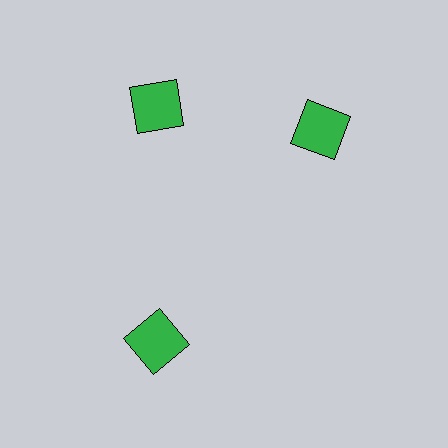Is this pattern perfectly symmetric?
No. The 3 green squares are arranged in a ring, but one element near the 3 o'clock position is rotated out of alignment along the ring, breaking the 3-fold rotational symmetry.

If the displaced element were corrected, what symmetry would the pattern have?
It would have 3-fold rotational symmetry — the pattern would map onto itself every 120 degrees.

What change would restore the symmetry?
The symmetry would be restored by rotating it back into even spacing with its neighbors so that all 3 squares sit at equal angles and equal distance from the center.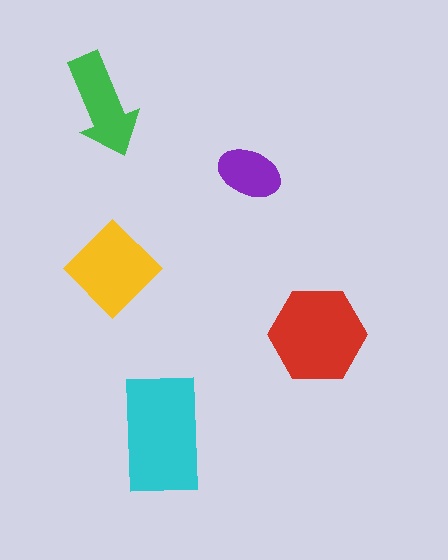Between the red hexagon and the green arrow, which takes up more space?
The red hexagon.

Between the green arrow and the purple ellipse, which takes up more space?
The green arrow.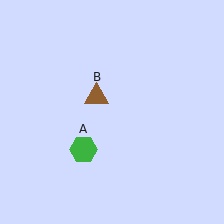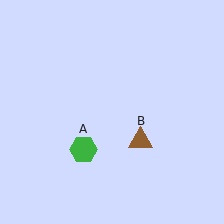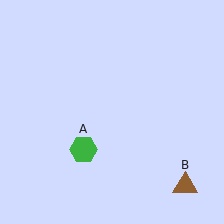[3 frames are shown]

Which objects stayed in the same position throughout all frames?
Green hexagon (object A) remained stationary.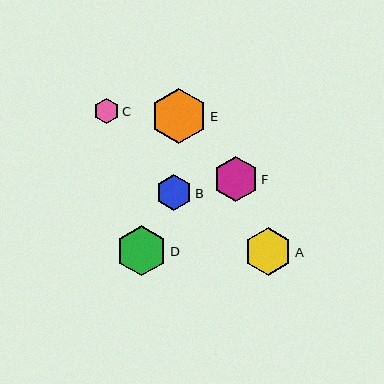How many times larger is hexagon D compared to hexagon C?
Hexagon D is approximately 2.0 times the size of hexagon C.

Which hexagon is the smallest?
Hexagon C is the smallest with a size of approximately 25 pixels.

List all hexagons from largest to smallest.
From largest to smallest: E, D, A, F, B, C.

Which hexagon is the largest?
Hexagon E is the largest with a size of approximately 56 pixels.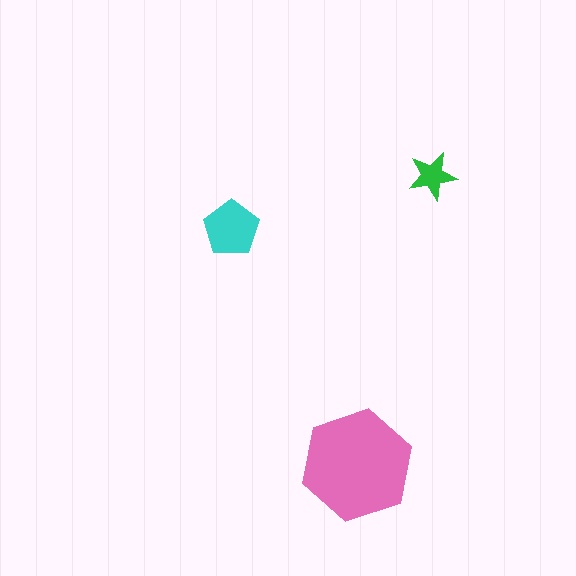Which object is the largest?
The pink hexagon.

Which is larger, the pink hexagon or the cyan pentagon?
The pink hexagon.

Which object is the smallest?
The green star.